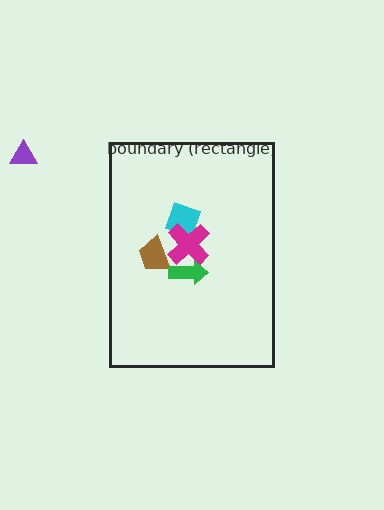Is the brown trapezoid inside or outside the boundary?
Inside.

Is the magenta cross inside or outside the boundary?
Inside.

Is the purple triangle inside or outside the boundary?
Outside.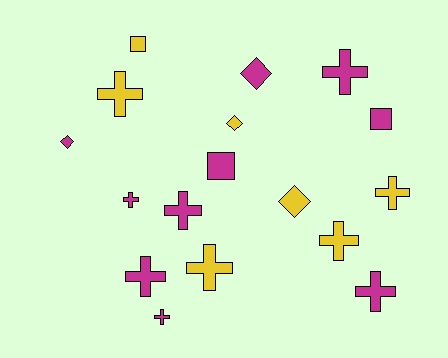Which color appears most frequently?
Magenta, with 10 objects.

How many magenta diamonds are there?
There are 2 magenta diamonds.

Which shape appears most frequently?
Cross, with 10 objects.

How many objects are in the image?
There are 17 objects.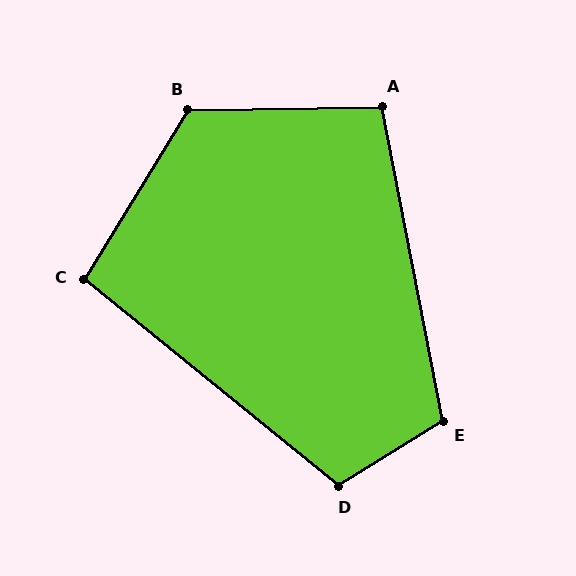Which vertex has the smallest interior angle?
C, at approximately 97 degrees.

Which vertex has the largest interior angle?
B, at approximately 122 degrees.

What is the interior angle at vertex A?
Approximately 100 degrees (obtuse).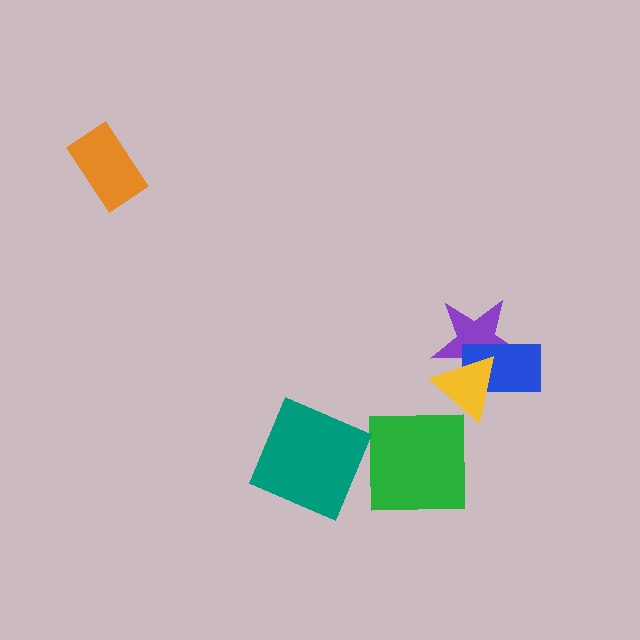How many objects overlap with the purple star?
2 objects overlap with the purple star.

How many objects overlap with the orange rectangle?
0 objects overlap with the orange rectangle.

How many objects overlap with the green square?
0 objects overlap with the green square.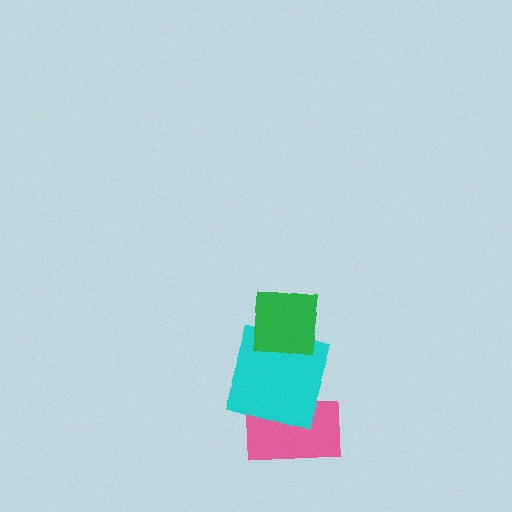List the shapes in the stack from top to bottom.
From top to bottom: the green square, the cyan square, the pink rectangle.